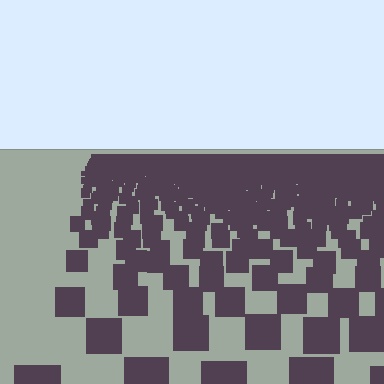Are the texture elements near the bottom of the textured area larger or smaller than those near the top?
Larger. Near the bottom, elements are closer to the viewer and appear at a bigger on-screen size.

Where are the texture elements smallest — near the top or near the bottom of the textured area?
Near the top.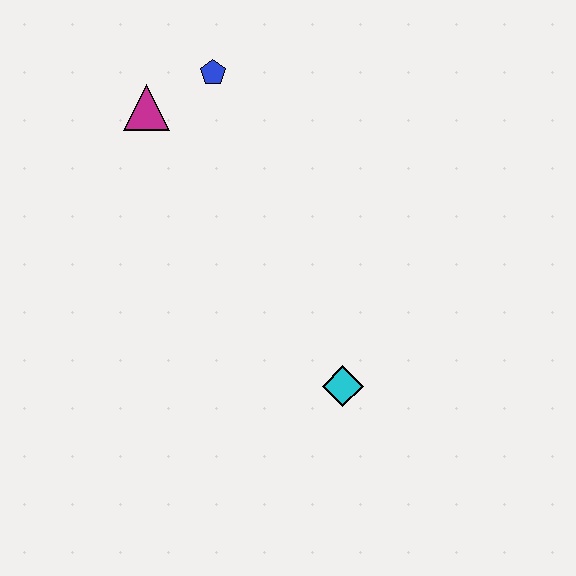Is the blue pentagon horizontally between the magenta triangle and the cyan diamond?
Yes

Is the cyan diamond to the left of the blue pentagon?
No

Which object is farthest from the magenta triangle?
The cyan diamond is farthest from the magenta triangle.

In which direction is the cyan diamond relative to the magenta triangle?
The cyan diamond is below the magenta triangle.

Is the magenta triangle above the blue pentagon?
No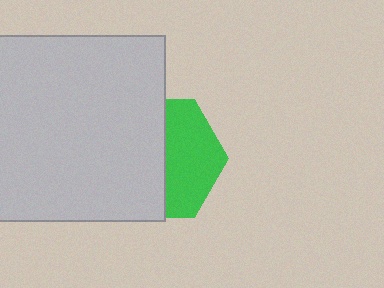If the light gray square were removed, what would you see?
You would see the complete green hexagon.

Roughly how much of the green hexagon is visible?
About half of it is visible (roughly 45%).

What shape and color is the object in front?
The object in front is a light gray square.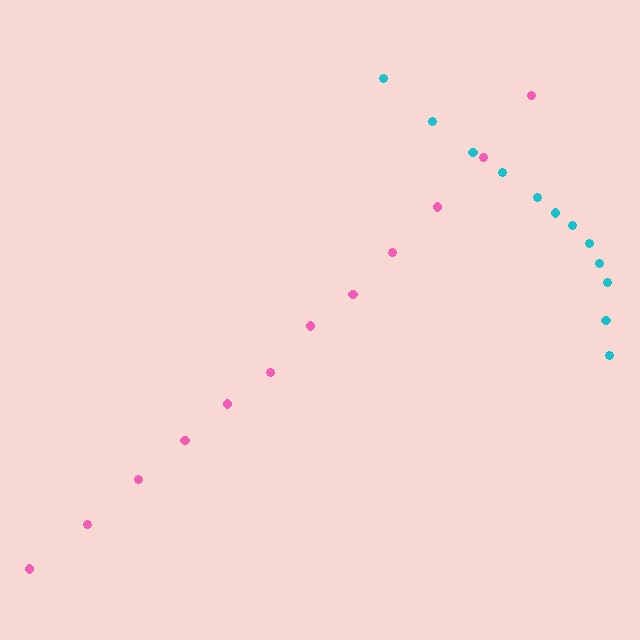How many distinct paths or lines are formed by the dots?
There are 2 distinct paths.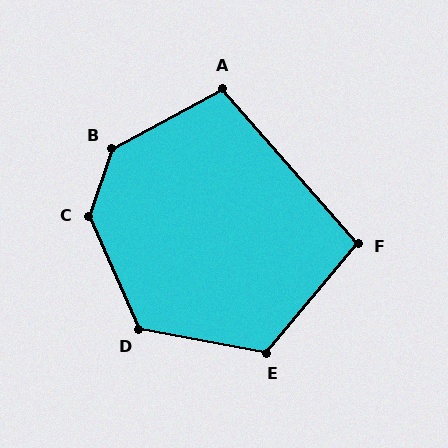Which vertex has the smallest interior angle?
F, at approximately 99 degrees.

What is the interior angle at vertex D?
Approximately 124 degrees (obtuse).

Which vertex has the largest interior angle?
C, at approximately 138 degrees.